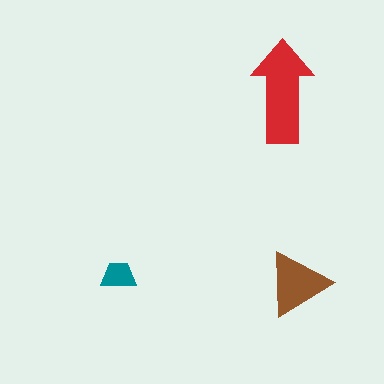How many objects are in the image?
There are 3 objects in the image.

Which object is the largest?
The red arrow.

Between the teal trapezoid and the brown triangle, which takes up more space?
The brown triangle.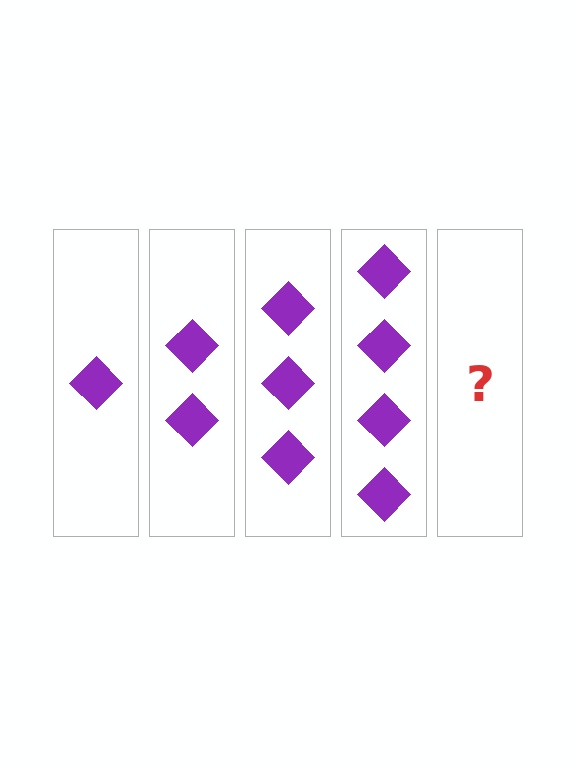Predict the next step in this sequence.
The next step is 5 diamonds.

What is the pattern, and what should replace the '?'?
The pattern is that each step adds one more diamond. The '?' should be 5 diamonds.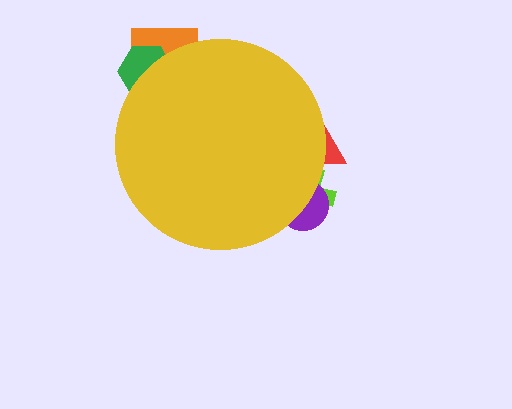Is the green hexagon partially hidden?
Yes, the green hexagon is partially hidden behind the yellow circle.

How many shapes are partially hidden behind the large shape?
5 shapes are partially hidden.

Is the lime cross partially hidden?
Yes, the lime cross is partially hidden behind the yellow circle.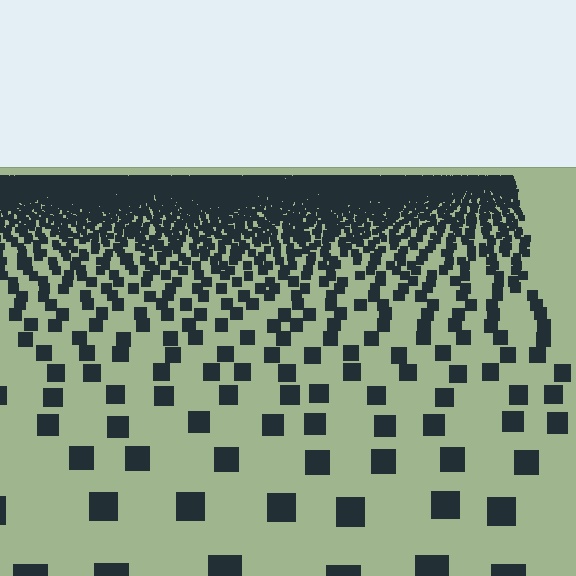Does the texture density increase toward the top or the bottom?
Density increases toward the top.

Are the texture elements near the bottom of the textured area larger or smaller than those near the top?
Larger. Near the bottom, elements are closer to the viewer and appear at a bigger on-screen size.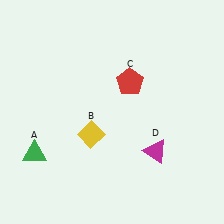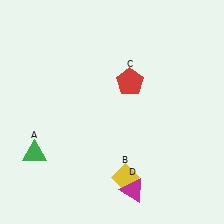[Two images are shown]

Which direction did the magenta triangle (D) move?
The magenta triangle (D) moved down.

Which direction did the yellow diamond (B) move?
The yellow diamond (B) moved down.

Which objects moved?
The objects that moved are: the yellow diamond (B), the magenta triangle (D).